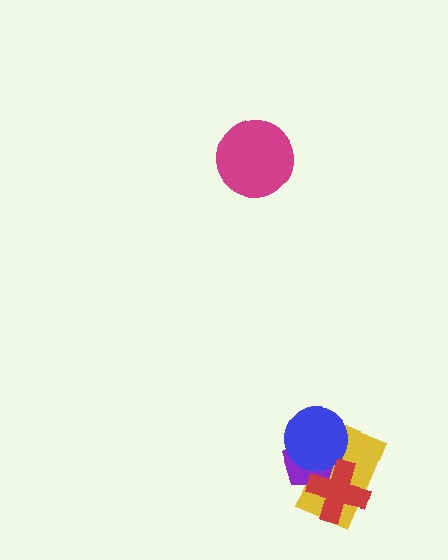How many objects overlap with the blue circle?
2 objects overlap with the blue circle.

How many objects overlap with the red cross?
2 objects overlap with the red cross.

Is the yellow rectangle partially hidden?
Yes, it is partially covered by another shape.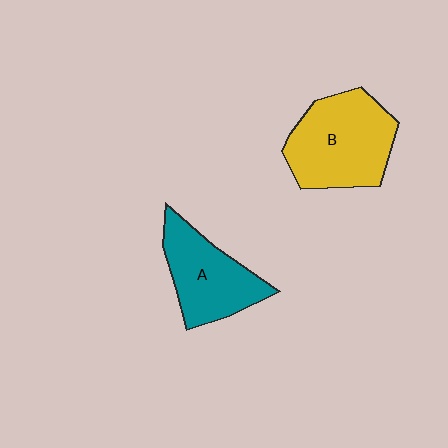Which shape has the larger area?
Shape B (yellow).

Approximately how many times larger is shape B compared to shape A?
Approximately 1.3 times.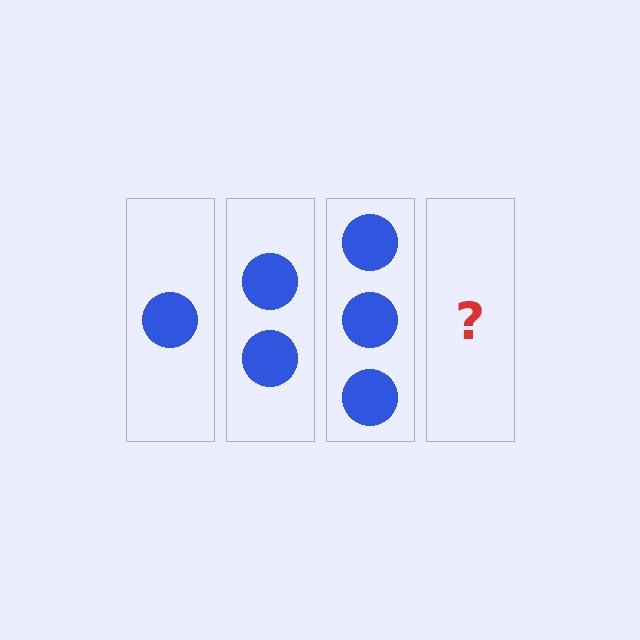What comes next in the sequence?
The next element should be 4 circles.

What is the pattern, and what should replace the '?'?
The pattern is that each step adds one more circle. The '?' should be 4 circles.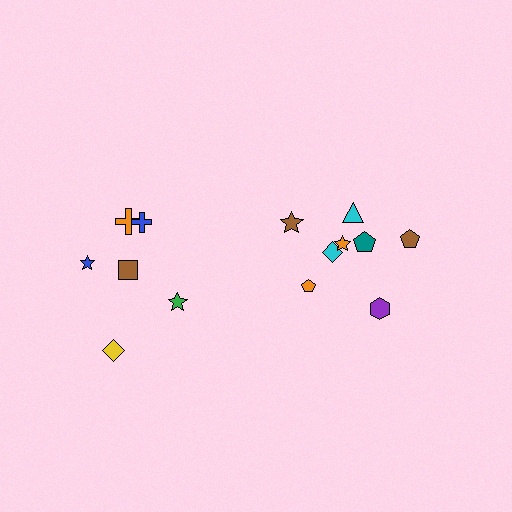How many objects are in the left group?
There are 6 objects.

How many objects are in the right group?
There are 8 objects.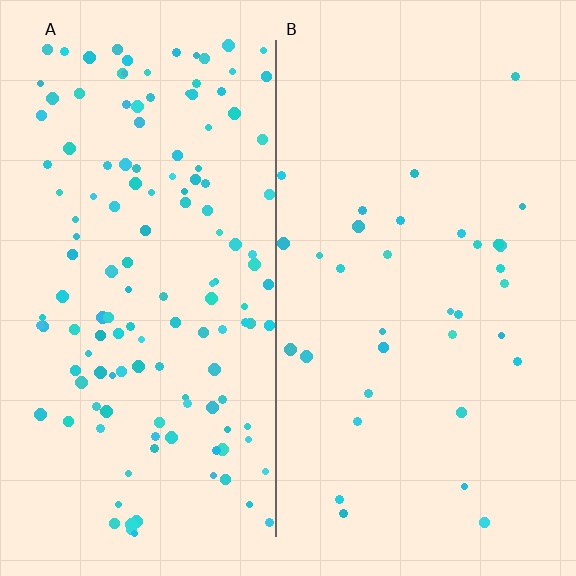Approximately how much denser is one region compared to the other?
Approximately 4.1× — region A over region B.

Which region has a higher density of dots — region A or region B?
A (the left).